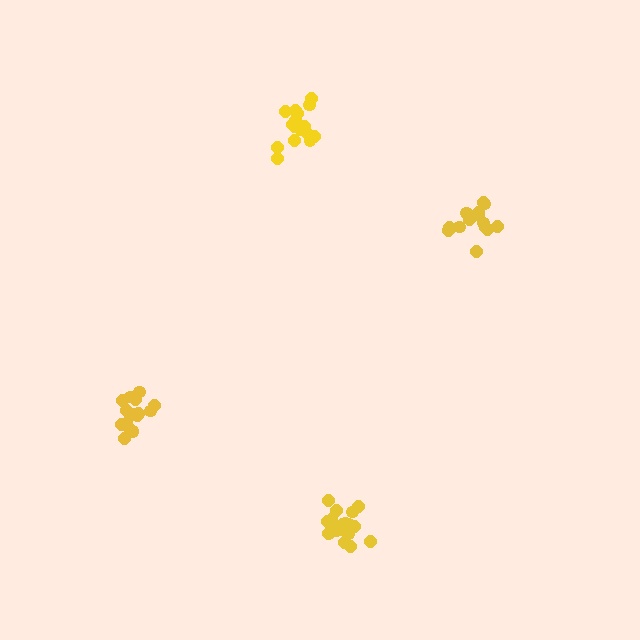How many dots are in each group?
Group 1: 14 dots, Group 2: 18 dots, Group 3: 17 dots, Group 4: 15 dots (64 total).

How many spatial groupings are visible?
There are 4 spatial groupings.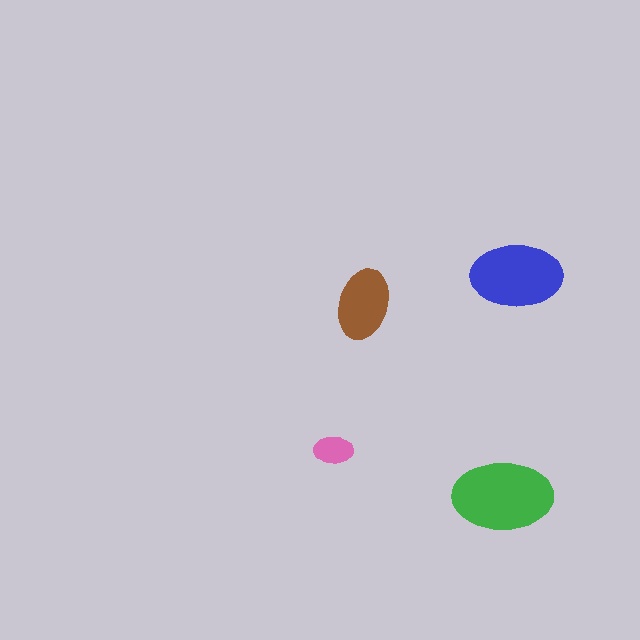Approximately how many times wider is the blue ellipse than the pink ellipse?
About 2.5 times wider.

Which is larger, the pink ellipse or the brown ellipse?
The brown one.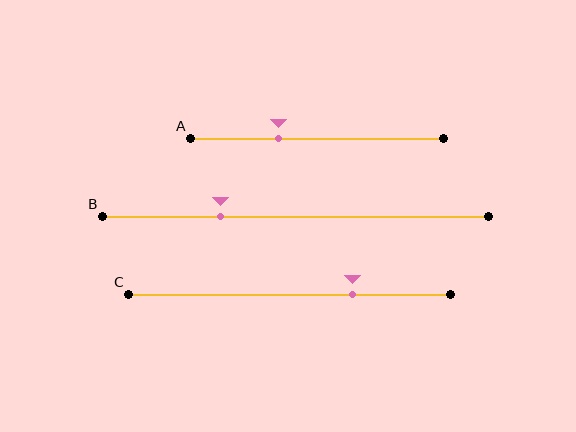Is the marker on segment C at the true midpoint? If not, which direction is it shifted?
No, the marker on segment C is shifted to the right by about 19% of the segment length.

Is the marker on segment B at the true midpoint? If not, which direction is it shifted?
No, the marker on segment B is shifted to the left by about 20% of the segment length.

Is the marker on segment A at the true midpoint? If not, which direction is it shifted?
No, the marker on segment A is shifted to the left by about 15% of the segment length.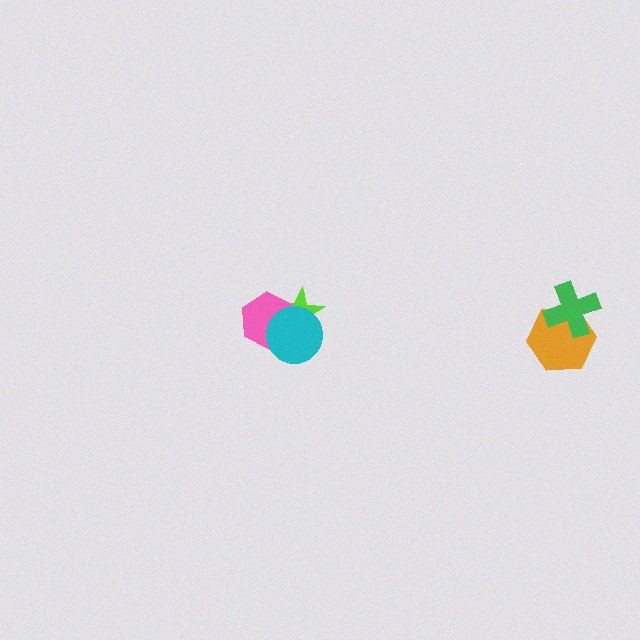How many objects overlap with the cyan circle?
2 objects overlap with the cyan circle.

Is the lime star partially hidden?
Yes, it is partially covered by another shape.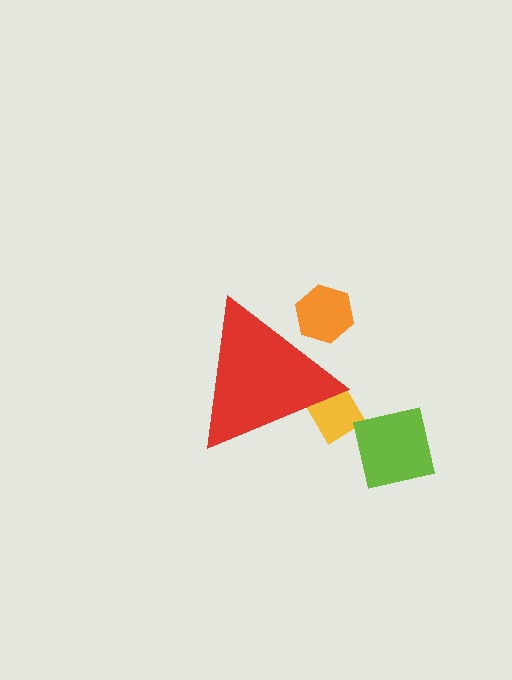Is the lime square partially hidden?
No, the lime square is fully visible.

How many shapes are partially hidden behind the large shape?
2 shapes are partially hidden.